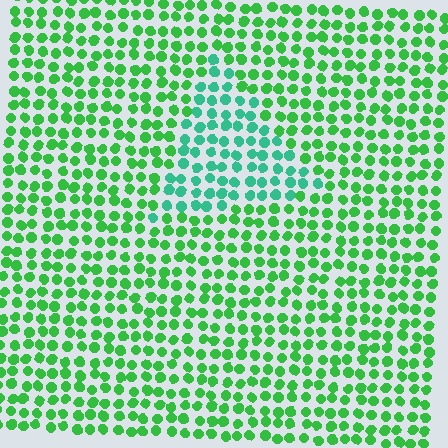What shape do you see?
I see a triangle.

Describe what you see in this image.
The image is filled with small green elements in a uniform arrangement. A triangle-shaped region is visible where the elements are tinted to a slightly different hue, forming a subtle color boundary.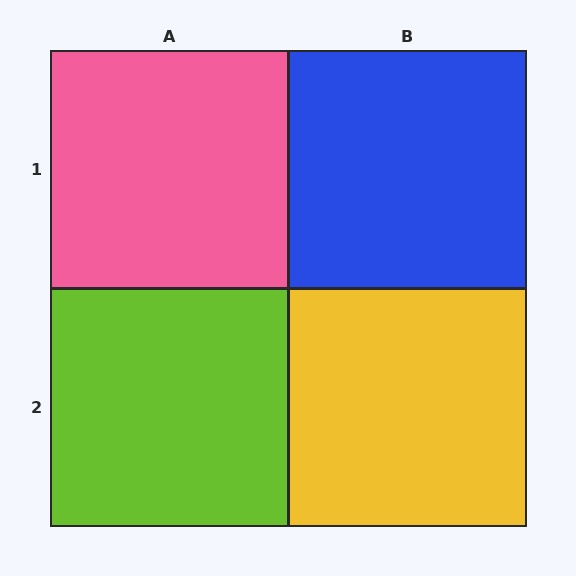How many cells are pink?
1 cell is pink.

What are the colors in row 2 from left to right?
Lime, yellow.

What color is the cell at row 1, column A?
Pink.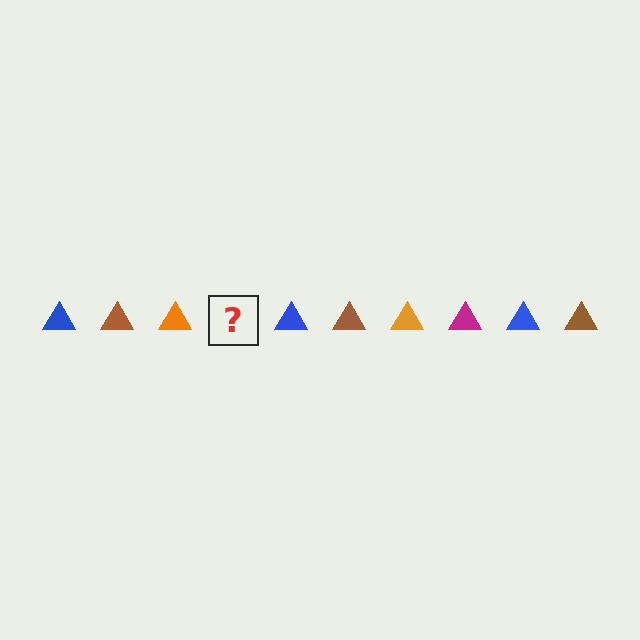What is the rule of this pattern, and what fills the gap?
The rule is that the pattern cycles through blue, brown, orange, magenta triangles. The gap should be filled with a magenta triangle.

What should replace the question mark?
The question mark should be replaced with a magenta triangle.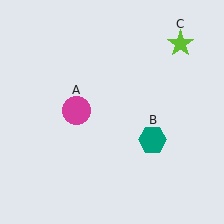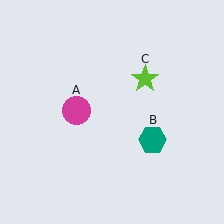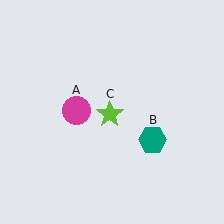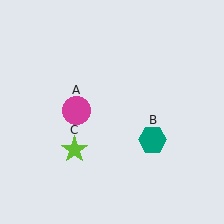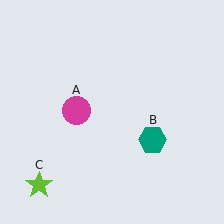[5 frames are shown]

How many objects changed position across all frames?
1 object changed position: lime star (object C).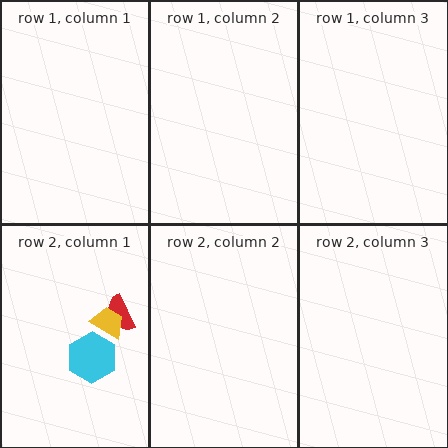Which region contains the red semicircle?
The row 2, column 1 region.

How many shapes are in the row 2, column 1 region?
3.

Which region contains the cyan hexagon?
The row 2, column 1 region.